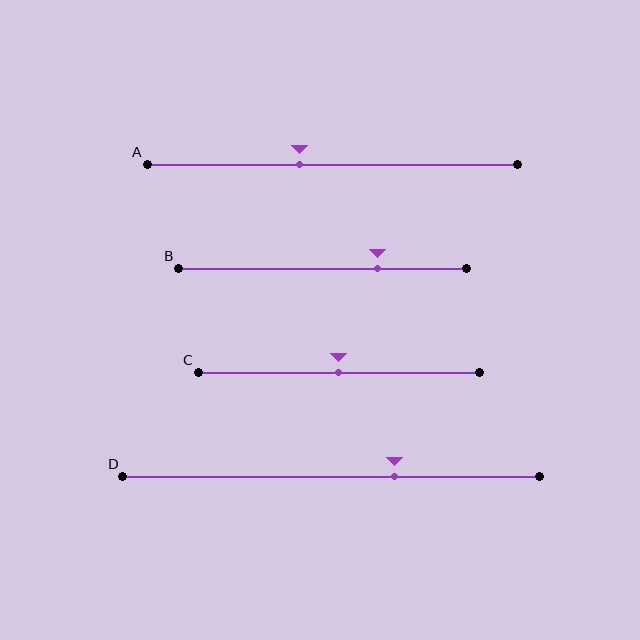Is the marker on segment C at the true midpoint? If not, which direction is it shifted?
Yes, the marker on segment C is at the true midpoint.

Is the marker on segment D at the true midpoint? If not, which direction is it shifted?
No, the marker on segment D is shifted to the right by about 15% of the segment length.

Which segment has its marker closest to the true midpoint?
Segment C has its marker closest to the true midpoint.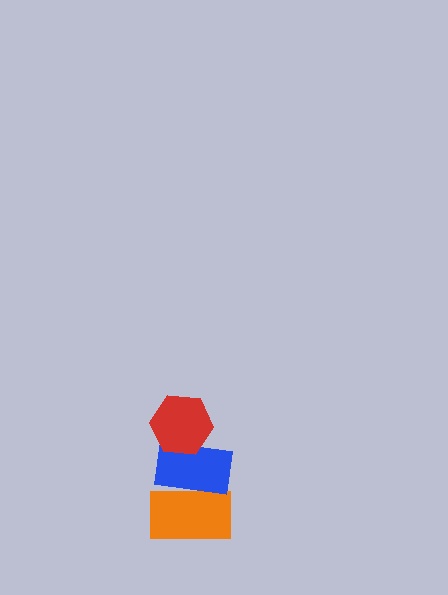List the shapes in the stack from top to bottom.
From top to bottom: the red hexagon, the blue rectangle, the orange rectangle.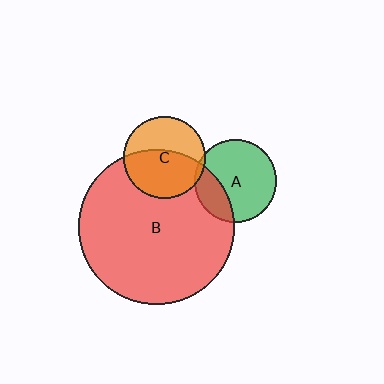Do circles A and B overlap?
Yes.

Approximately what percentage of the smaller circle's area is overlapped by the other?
Approximately 25%.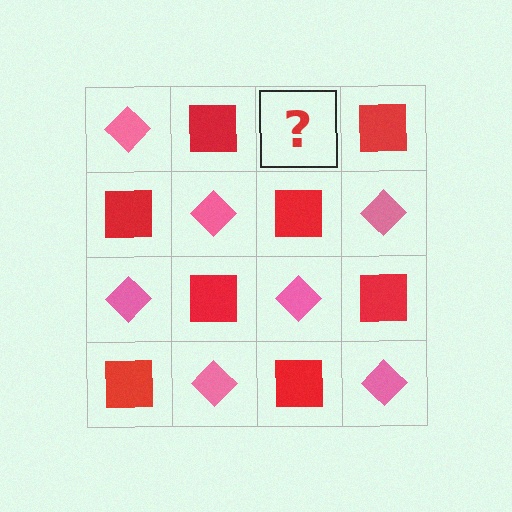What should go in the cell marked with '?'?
The missing cell should contain a pink diamond.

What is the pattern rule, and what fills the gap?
The rule is that it alternates pink diamond and red square in a checkerboard pattern. The gap should be filled with a pink diamond.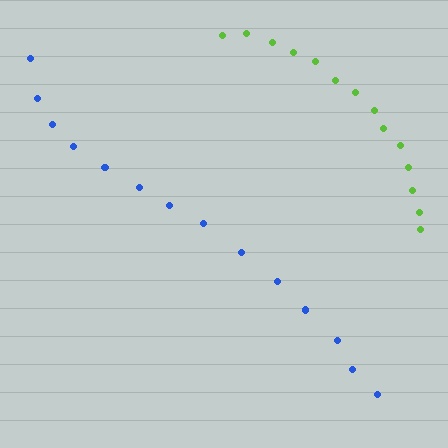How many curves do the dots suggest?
There are 2 distinct paths.